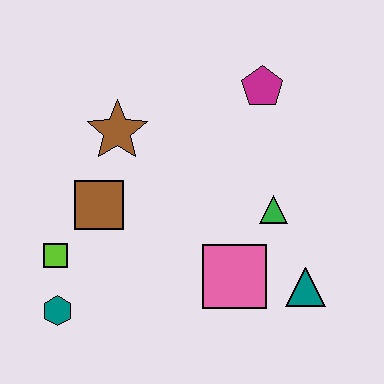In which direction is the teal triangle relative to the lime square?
The teal triangle is to the right of the lime square.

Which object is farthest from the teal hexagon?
The magenta pentagon is farthest from the teal hexagon.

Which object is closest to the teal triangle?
The pink square is closest to the teal triangle.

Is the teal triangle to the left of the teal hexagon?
No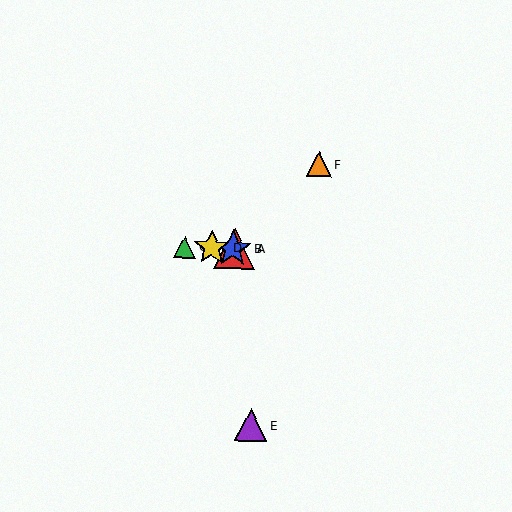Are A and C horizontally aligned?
Yes, both are at y≈249.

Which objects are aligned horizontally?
Objects A, B, C, D are aligned horizontally.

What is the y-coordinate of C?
Object C is at y≈247.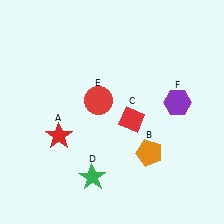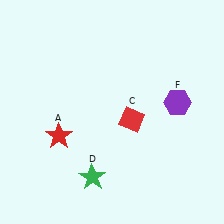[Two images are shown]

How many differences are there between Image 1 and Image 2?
There are 2 differences between the two images.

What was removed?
The orange pentagon (B), the red circle (E) were removed in Image 2.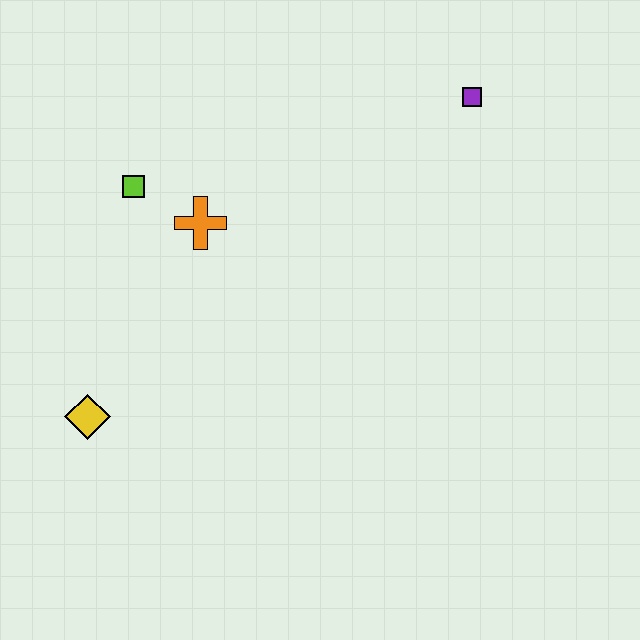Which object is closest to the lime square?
The orange cross is closest to the lime square.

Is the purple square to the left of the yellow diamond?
No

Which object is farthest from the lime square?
The purple square is farthest from the lime square.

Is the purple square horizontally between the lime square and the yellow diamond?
No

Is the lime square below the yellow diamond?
No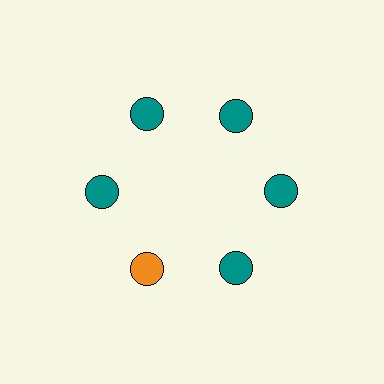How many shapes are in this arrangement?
There are 6 shapes arranged in a ring pattern.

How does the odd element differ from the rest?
It has a different color: orange instead of teal.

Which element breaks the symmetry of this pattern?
The orange circle at roughly the 7 o'clock position breaks the symmetry. All other shapes are teal circles.